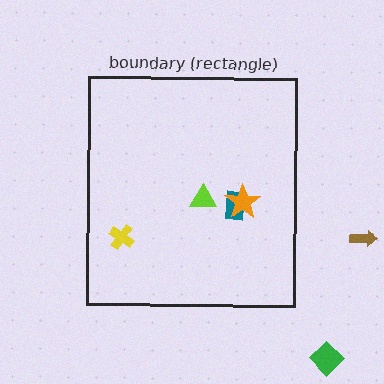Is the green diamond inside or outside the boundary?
Outside.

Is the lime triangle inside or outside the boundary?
Inside.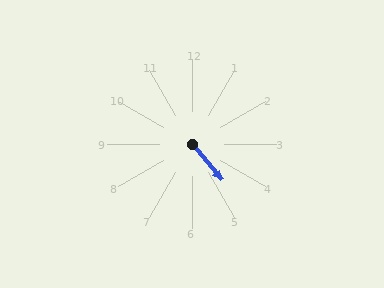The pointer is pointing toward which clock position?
Roughly 5 o'clock.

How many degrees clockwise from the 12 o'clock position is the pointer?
Approximately 140 degrees.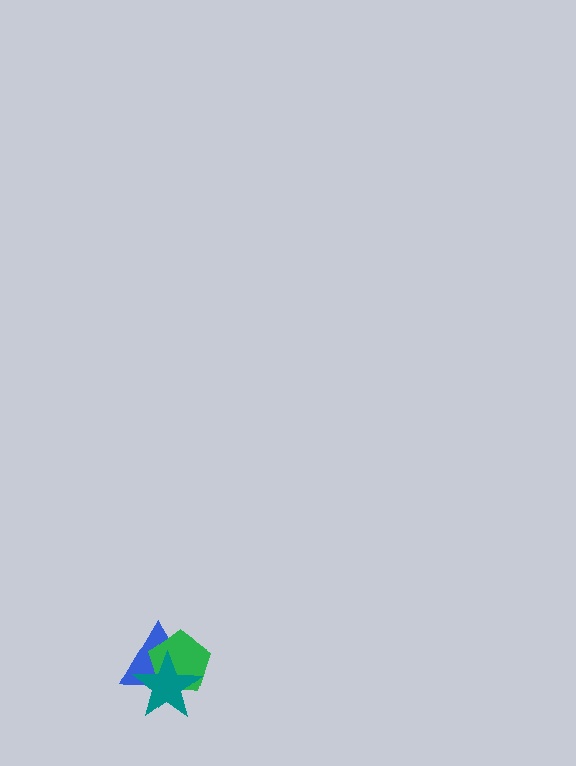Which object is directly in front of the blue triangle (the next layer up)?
The green pentagon is directly in front of the blue triangle.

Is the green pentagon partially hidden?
Yes, it is partially covered by another shape.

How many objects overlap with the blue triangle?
2 objects overlap with the blue triangle.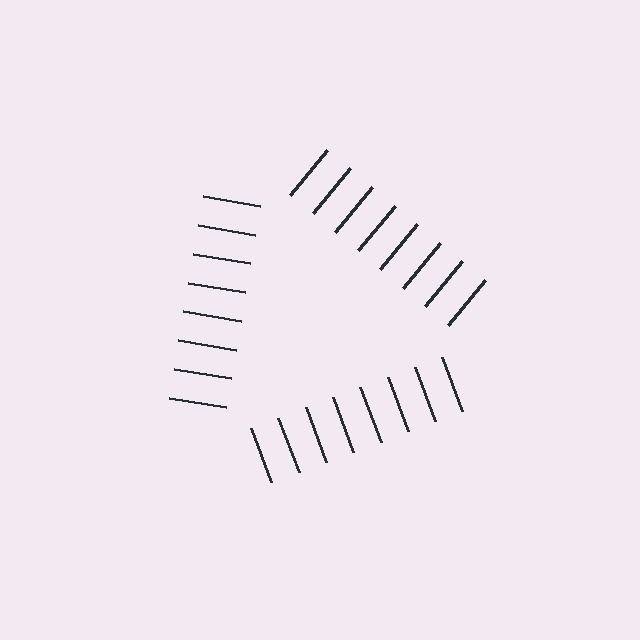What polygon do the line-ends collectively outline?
An illusory triangle — the line segments terminate on its edges but no continuous stroke is drawn.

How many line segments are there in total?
24 — 8 along each of the 3 edges.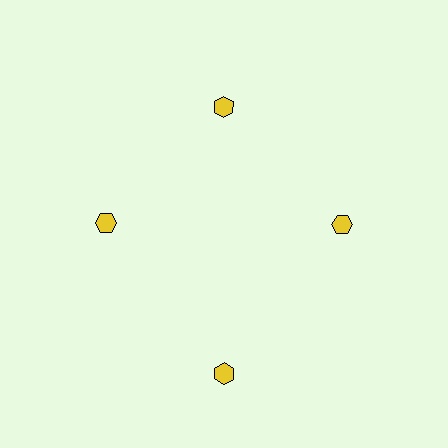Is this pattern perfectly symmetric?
No. The 4 yellow hexagons are arranged in a ring, but one element near the 6 o'clock position is pushed outward from the center, breaking the 4-fold rotational symmetry.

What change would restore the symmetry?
The symmetry would be restored by moving it inward, back onto the ring so that all 4 hexagons sit at equal angles and equal distance from the center.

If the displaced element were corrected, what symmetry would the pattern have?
It would have 4-fold rotational symmetry — the pattern would map onto itself every 90 degrees.